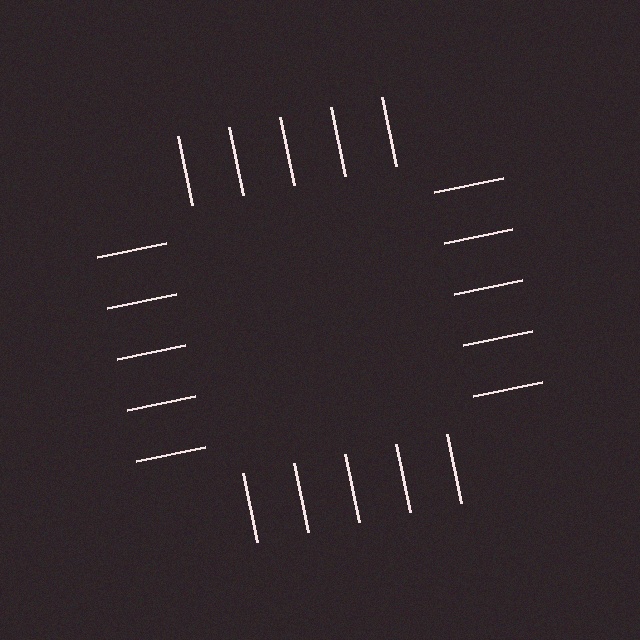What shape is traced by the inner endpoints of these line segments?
An illusory square — the line segments terminate on its edges but no continuous stroke is drawn.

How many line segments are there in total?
20 — 5 along each of the 4 edges.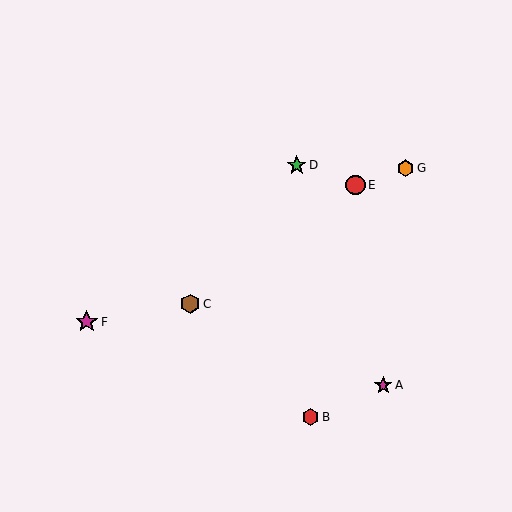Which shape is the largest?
The magenta star (labeled F) is the largest.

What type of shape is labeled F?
Shape F is a magenta star.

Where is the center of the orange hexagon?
The center of the orange hexagon is at (406, 168).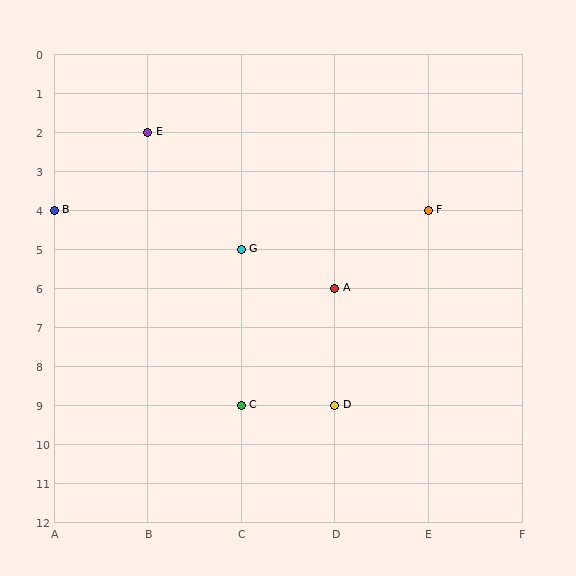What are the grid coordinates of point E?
Point E is at grid coordinates (B, 2).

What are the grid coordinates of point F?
Point F is at grid coordinates (E, 4).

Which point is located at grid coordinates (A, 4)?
Point B is at (A, 4).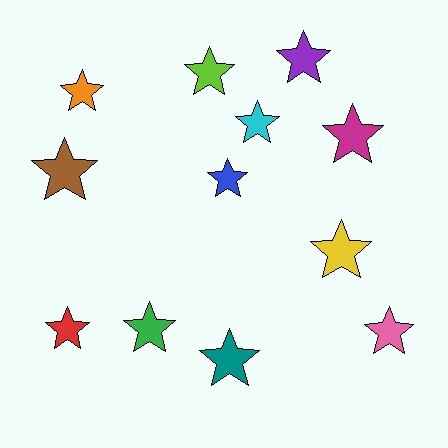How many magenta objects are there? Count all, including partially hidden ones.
There is 1 magenta object.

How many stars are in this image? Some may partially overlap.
There are 12 stars.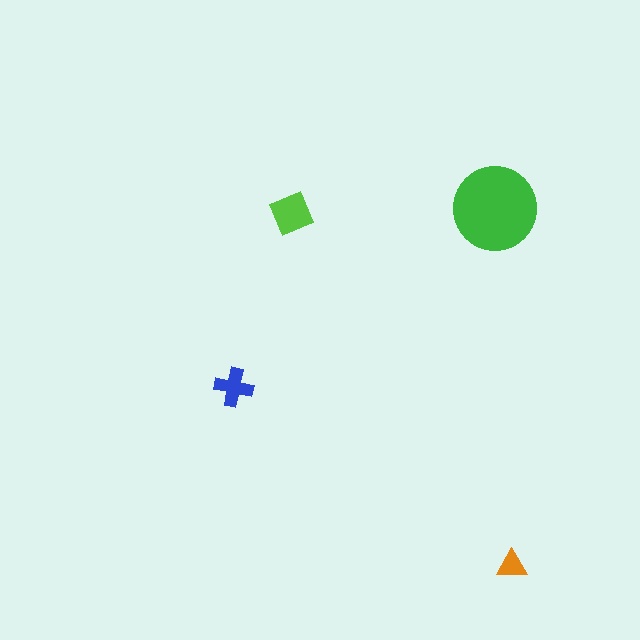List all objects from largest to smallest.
The green circle, the lime diamond, the blue cross, the orange triangle.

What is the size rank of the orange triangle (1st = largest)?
4th.